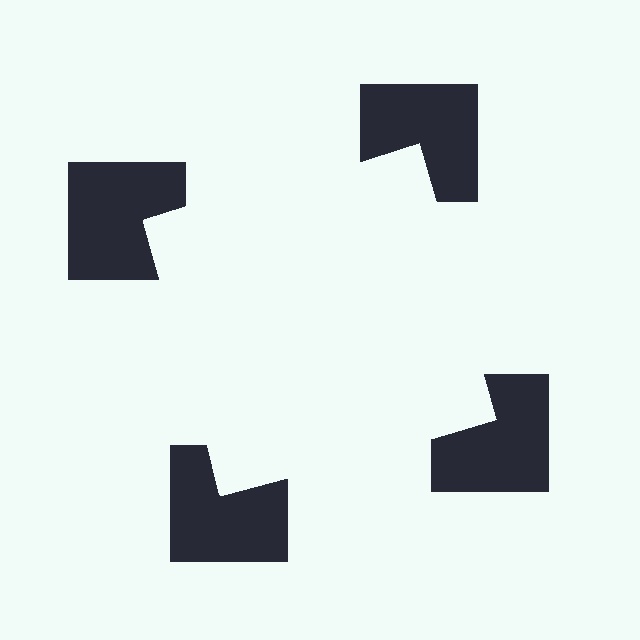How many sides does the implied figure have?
4 sides.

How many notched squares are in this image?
There are 4 — one at each vertex of the illusory square.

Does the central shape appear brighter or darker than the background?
It typically appears slightly brighter than the background, even though no actual brightness change is drawn.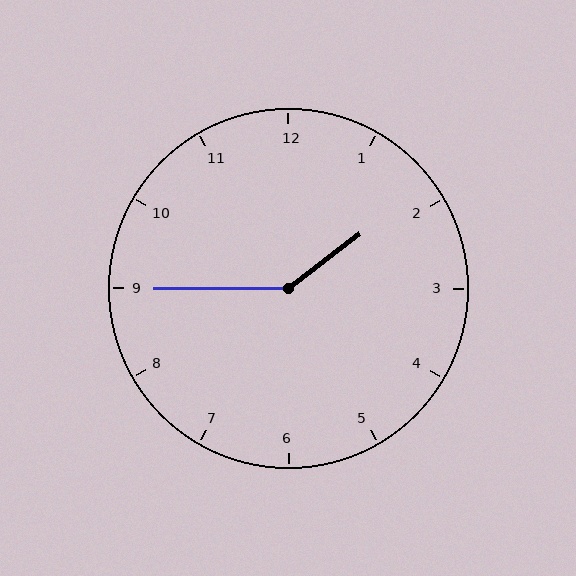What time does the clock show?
1:45.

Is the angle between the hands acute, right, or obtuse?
It is obtuse.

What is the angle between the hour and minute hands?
Approximately 142 degrees.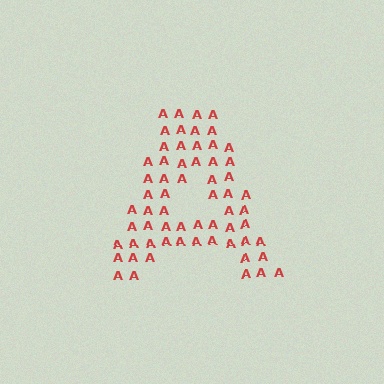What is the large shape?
The large shape is the letter A.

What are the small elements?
The small elements are letter A's.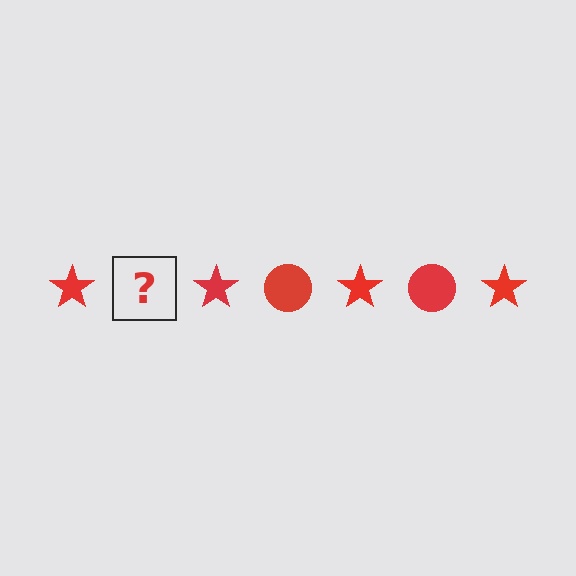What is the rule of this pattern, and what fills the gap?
The rule is that the pattern cycles through star, circle shapes in red. The gap should be filled with a red circle.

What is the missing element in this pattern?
The missing element is a red circle.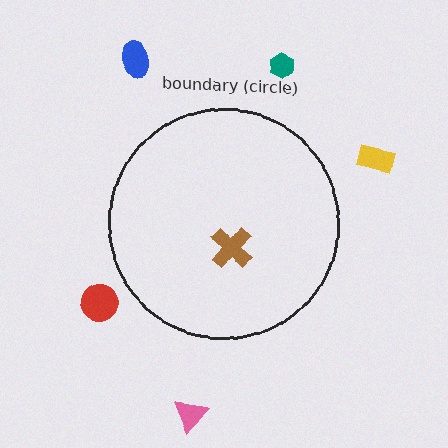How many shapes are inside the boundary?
1 inside, 5 outside.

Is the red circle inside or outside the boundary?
Outside.